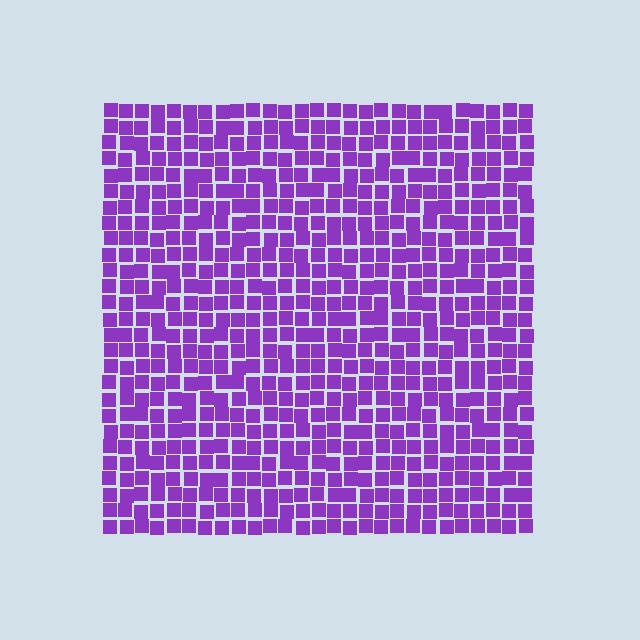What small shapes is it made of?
It is made of small squares.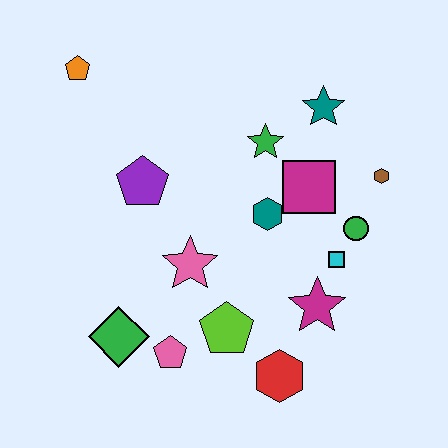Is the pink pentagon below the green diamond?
Yes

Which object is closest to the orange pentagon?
The purple pentagon is closest to the orange pentagon.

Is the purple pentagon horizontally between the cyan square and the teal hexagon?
No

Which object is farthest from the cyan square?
The orange pentagon is farthest from the cyan square.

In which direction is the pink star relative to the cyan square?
The pink star is to the left of the cyan square.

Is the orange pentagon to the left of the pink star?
Yes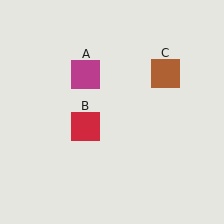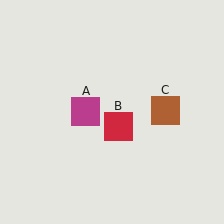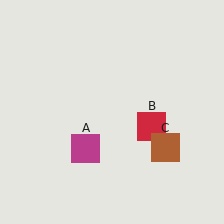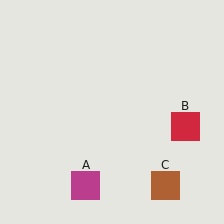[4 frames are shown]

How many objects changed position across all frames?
3 objects changed position: magenta square (object A), red square (object B), brown square (object C).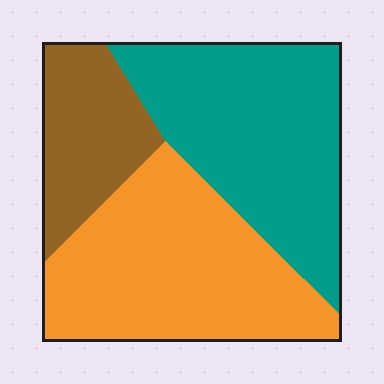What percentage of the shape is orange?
Orange covers roughly 40% of the shape.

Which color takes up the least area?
Brown, at roughly 20%.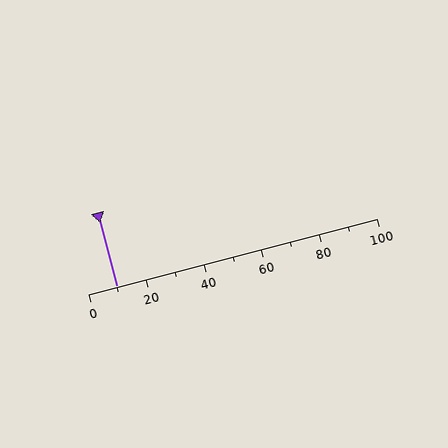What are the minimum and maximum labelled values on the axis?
The axis runs from 0 to 100.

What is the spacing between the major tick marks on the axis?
The major ticks are spaced 20 apart.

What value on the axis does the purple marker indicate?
The marker indicates approximately 10.